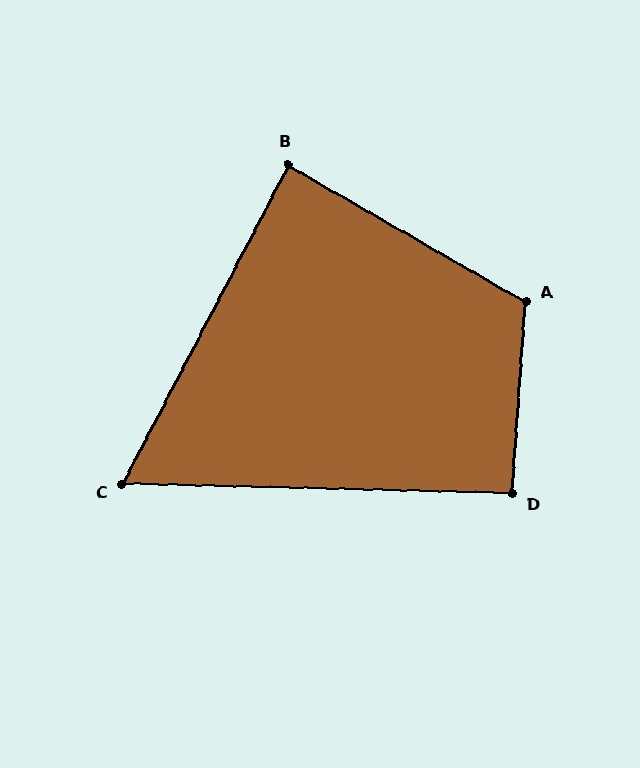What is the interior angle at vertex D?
Approximately 92 degrees (approximately right).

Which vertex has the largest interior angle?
A, at approximately 116 degrees.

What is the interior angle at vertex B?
Approximately 88 degrees (approximately right).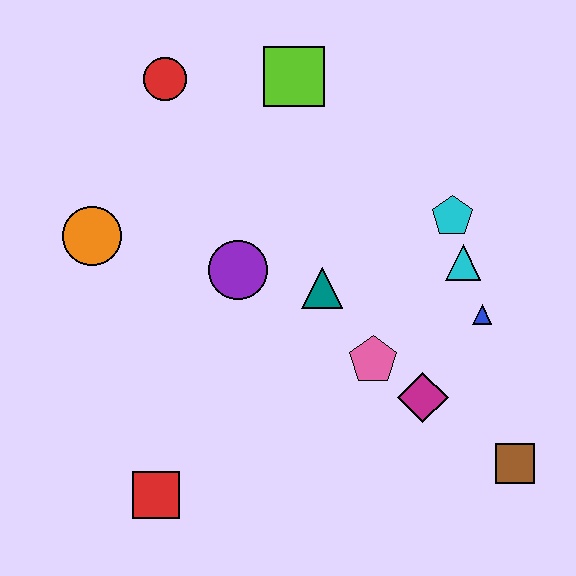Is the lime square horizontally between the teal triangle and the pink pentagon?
No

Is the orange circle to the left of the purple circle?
Yes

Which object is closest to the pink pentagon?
The magenta diamond is closest to the pink pentagon.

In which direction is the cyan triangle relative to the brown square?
The cyan triangle is above the brown square.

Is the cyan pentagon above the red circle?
No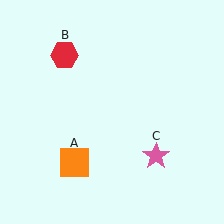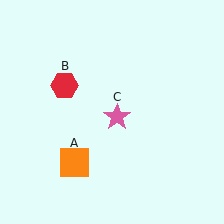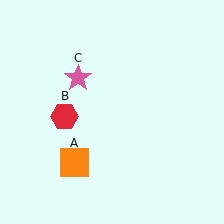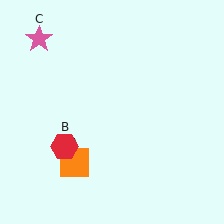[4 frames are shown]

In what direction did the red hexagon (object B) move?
The red hexagon (object B) moved down.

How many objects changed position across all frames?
2 objects changed position: red hexagon (object B), pink star (object C).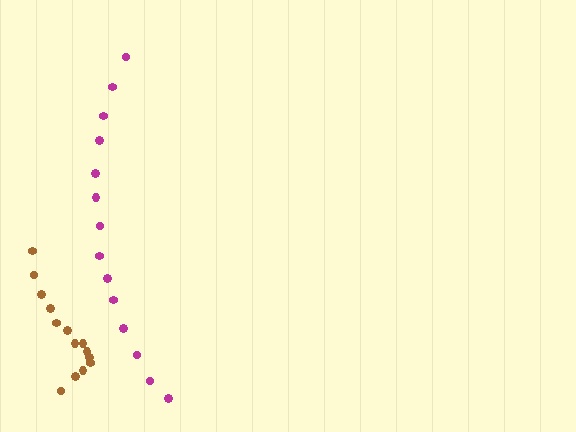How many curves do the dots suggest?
There are 2 distinct paths.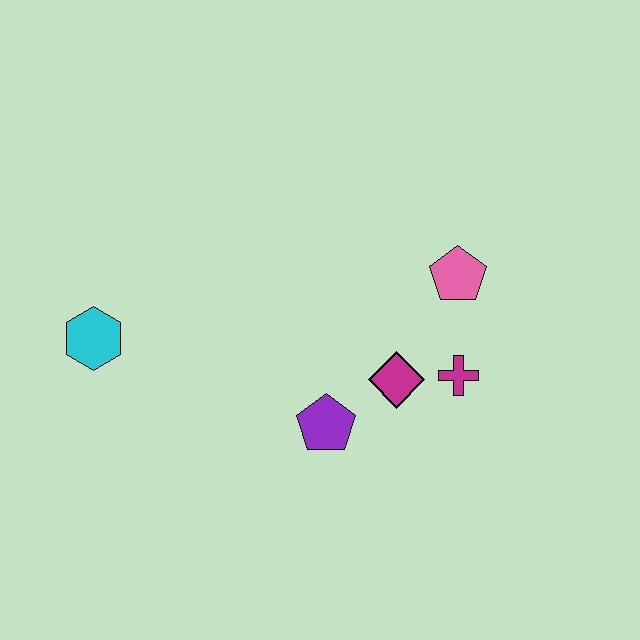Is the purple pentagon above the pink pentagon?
No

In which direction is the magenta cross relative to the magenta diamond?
The magenta cross is to the right of the magenta diamond.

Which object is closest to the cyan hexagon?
The purple pentagon is closest to the cyan hexagon.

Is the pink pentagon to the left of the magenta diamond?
No